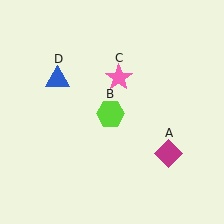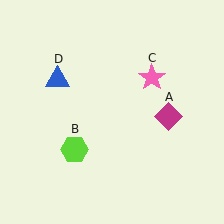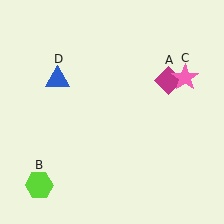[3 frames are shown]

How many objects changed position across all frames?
3 objects changed position: magenta diamond (object A), lime hexagon (object B), pink star (object C).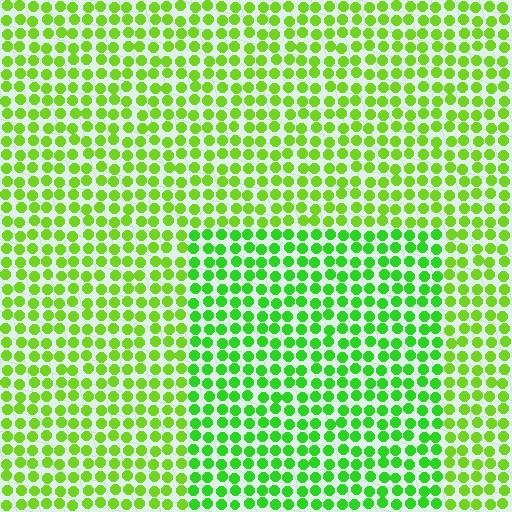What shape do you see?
I see a rectangle.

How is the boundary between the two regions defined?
The boundary is defined purely by a slight shift in hue (about 24 degrees). Spacing, size, and orientation are identical on both sides.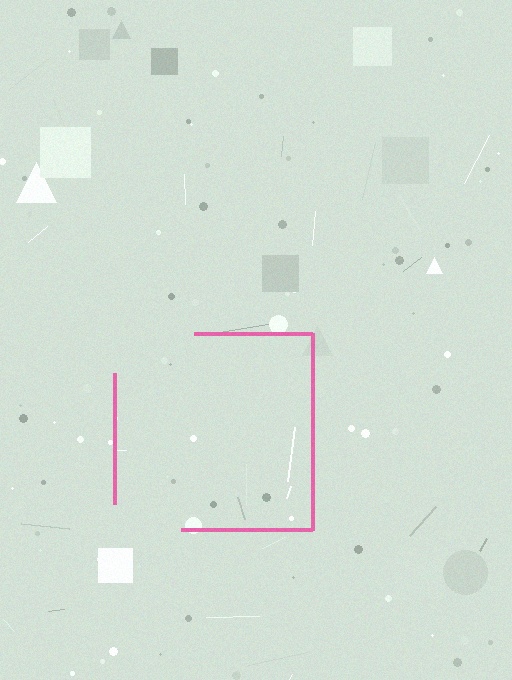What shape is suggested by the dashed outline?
The dashed outline suggests a square.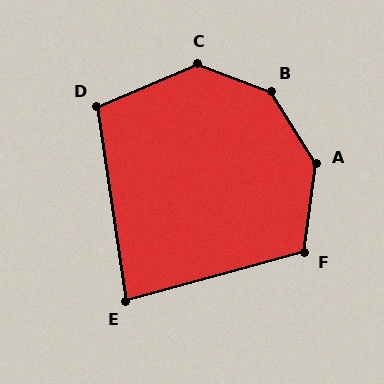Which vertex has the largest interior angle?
B, at approximately 143 degrees.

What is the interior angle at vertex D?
Approximately 104 degrees (obtuse).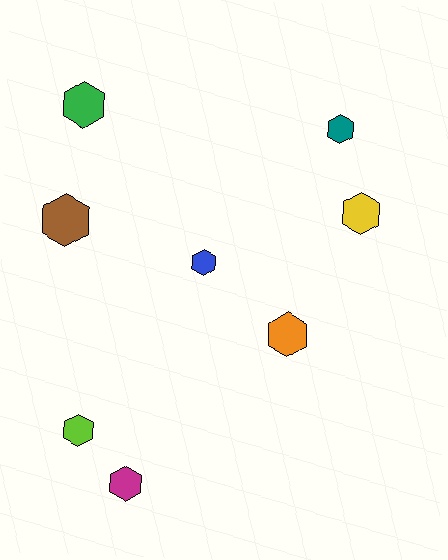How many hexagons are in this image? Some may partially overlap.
There are 8 hexagons.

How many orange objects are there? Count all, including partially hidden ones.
There is 1 orange object.